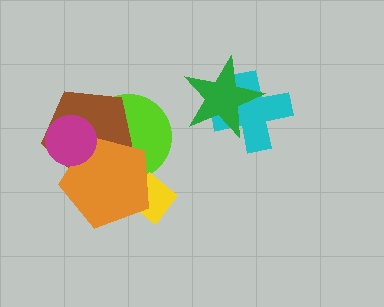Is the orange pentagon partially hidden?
Yes, it is partially covered by another shape.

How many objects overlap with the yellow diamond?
1 object overlaps with the yellow diamond.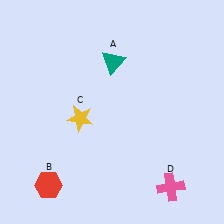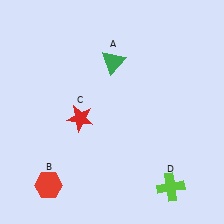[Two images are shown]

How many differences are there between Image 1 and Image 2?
There are 3 differences between the two images.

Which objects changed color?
A changed from teal to green. C changed from yellow to red. D changed from pink to lime.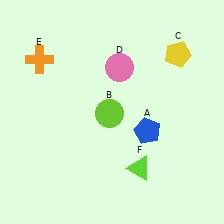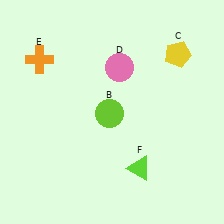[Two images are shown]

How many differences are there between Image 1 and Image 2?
There is 1 difference between the two images.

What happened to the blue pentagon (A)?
The blue pentagon (A) was removed in Image 2. It was in the bottom-right area of Image 1.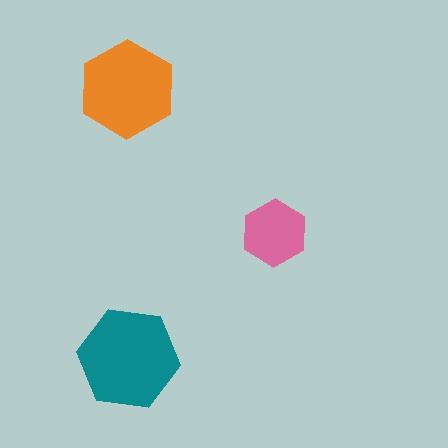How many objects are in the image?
There are 3 objects in the image.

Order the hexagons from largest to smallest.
the teal one, the orange one, the pink one.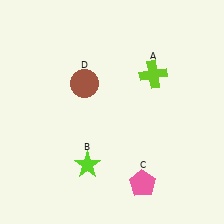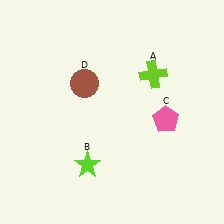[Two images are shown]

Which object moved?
The pink pentagon (C) moved up.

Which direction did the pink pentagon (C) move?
The pink pentagon (C) moved up.